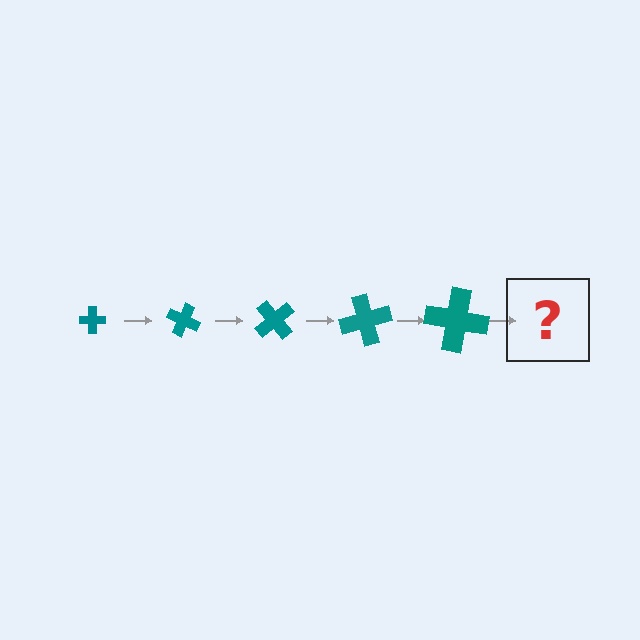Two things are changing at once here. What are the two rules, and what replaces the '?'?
The two rules are that the cross grows larger each step and it rotates 25 degrees each step. The '?' should be a cross, larger than the previous one and rotated 125 degrees from the start.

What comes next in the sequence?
The next element should be a cross, larger than the previous one and rotated 125 degrees from the start.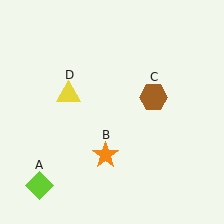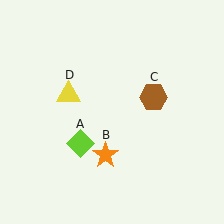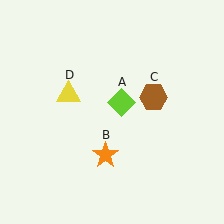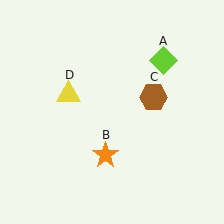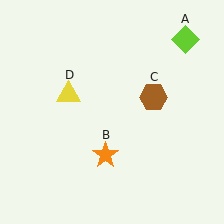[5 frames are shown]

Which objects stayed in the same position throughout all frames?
Orange star (object B) and brown hexagon (object C) and yellow triangle (object D) remained stationary.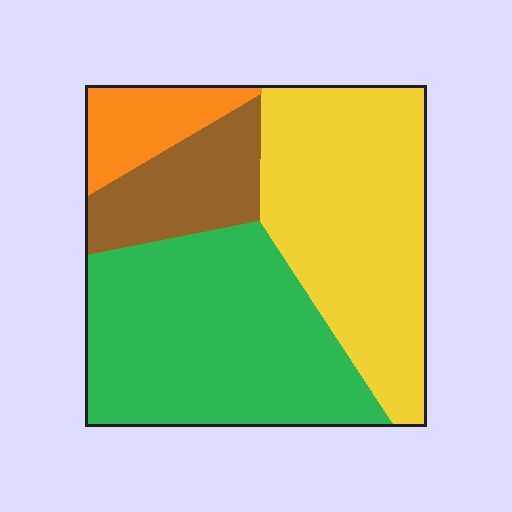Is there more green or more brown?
Green.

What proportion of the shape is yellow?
Yellow covers roughly 35% of the shape.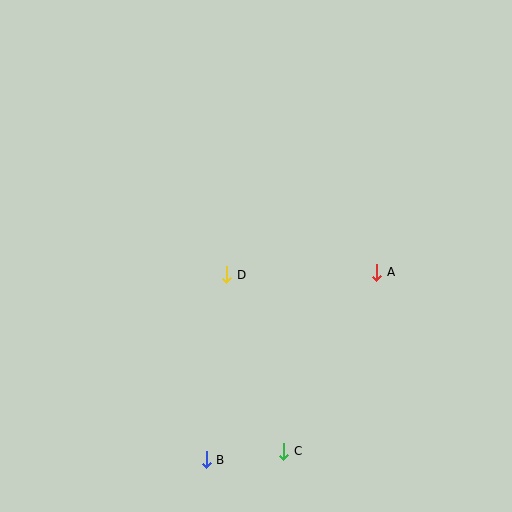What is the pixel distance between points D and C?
The distance between D and C is 185 pixels.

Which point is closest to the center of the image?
Point D at (227, 275) is closest to the center.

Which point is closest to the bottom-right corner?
Point C is closest to the bottom-right corner.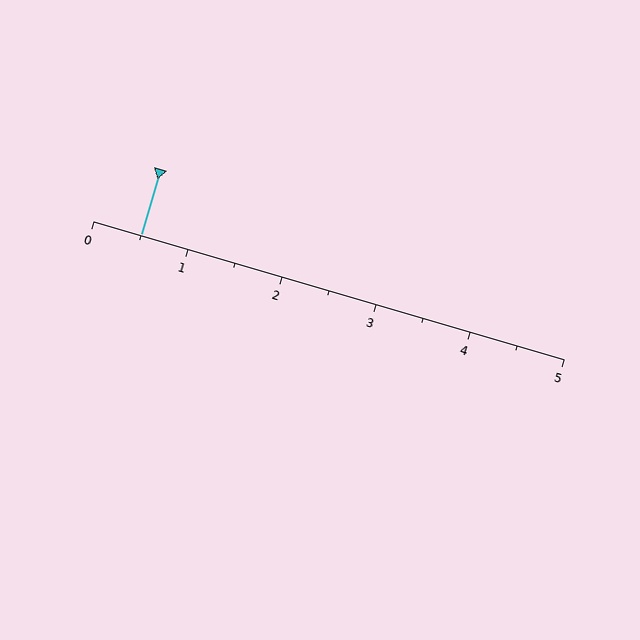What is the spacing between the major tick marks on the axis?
The major ticks are spaced 1 apart.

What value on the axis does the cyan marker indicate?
The marker indicates approximately 0.5.